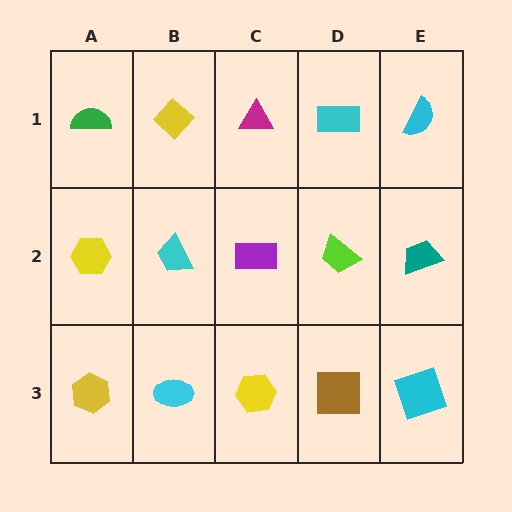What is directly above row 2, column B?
A yellow diamond.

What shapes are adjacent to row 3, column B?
A cyan trapezoid (row 2, column B), a yellow hexagon (row 3, column A), a yellow hexagon (row 3, column C).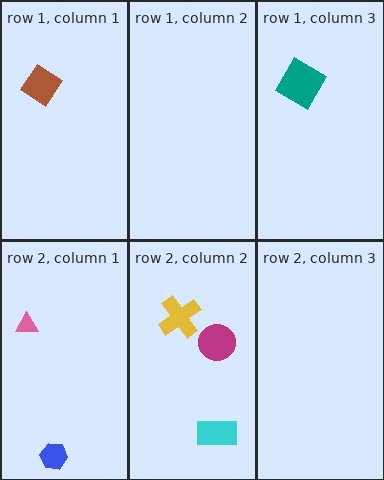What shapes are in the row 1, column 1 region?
The brown diamond.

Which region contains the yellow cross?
The row 2, column 2 region.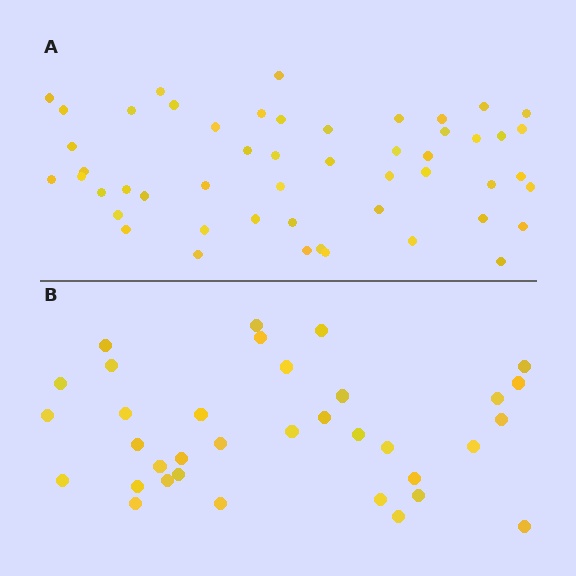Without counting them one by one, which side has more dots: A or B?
Region A (the top region) has more dots.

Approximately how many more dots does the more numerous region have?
Region A has approximately 15 more dots than region B.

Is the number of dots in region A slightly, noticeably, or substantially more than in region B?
Region A has substantially more. The ratio is roughly 1.5 to 1.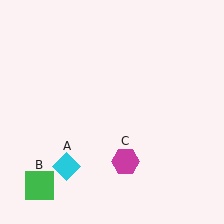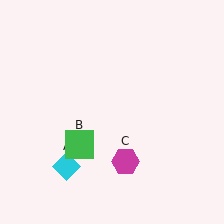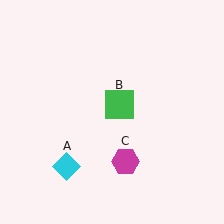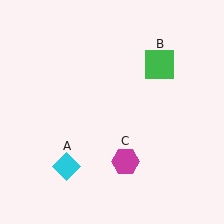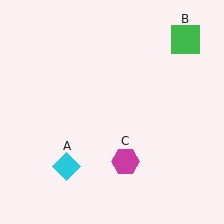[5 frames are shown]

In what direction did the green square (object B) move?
The green square (object B) moved up and to the right.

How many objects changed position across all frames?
1 object changed position: green square (object B).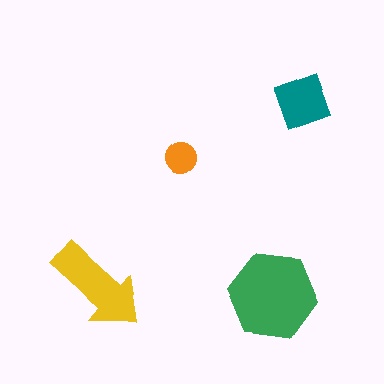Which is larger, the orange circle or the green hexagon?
The green hexagon.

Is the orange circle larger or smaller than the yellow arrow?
Smaller.